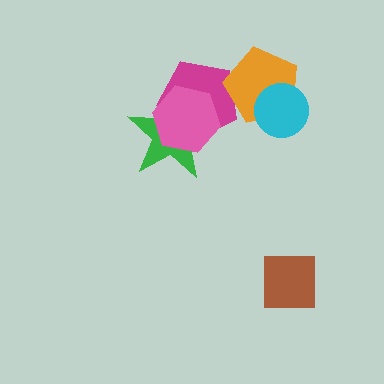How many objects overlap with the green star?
2 objects overlap with the green star.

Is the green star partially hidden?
Yes, it is partially covered by another shape.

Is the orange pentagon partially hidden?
Yes, it is partially covered by another shape.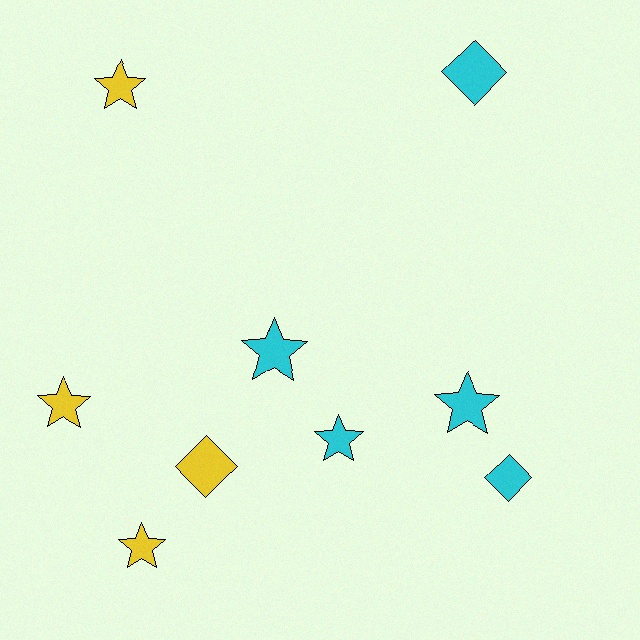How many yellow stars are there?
There are 3 yellow stars.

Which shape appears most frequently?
Star, with 6 objects.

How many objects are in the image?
There are 9 objects.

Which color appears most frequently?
Cyan, with 5 objects.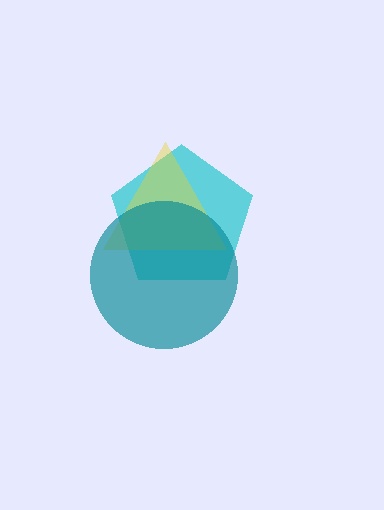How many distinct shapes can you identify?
There are 3 distinct shapes: a cyan pentagon, a yellow triangle, a teal circle.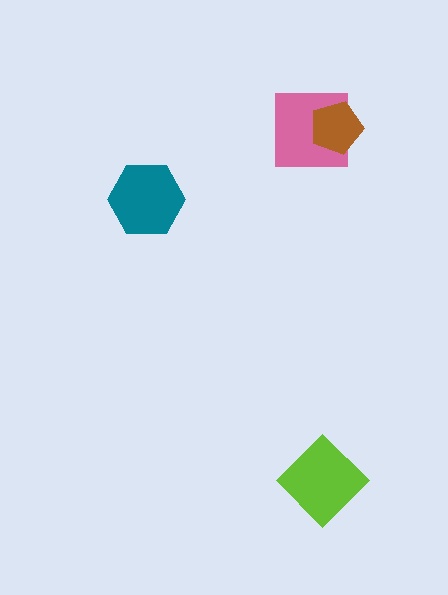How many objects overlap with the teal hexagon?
0 objects overlap with the teal hexagon.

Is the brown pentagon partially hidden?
No, no other shape covers it.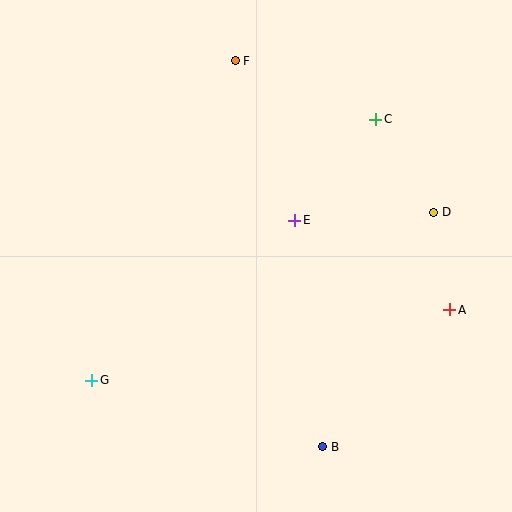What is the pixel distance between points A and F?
The distance between A and F is 329 pixels.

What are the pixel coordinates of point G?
Point G is at (92, 380).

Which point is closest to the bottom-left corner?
Point G is closest to the bottom-left corner.